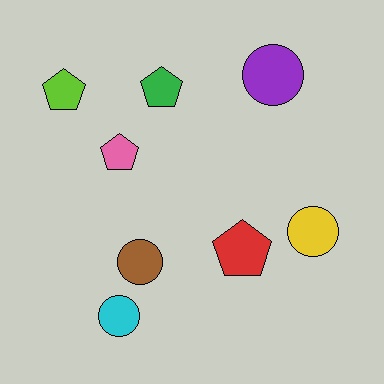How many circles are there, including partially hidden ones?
There are 4 circles.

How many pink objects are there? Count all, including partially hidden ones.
There is 1 pink object.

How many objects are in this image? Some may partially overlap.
There are 8 objects.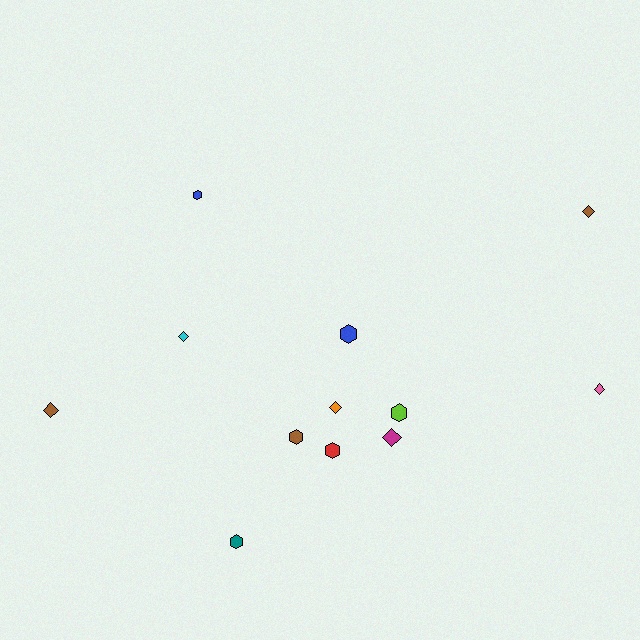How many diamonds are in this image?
There are 6 diamonds.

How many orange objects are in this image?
There is 1 orange object.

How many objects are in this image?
There are 12 objects.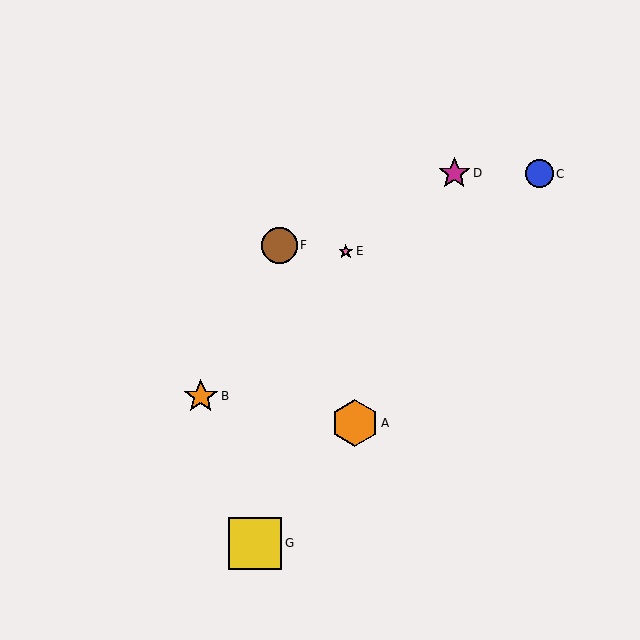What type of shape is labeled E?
Shape E is a pink star.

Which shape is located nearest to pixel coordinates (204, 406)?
The orange star (labeled B) at (201, 396) is nearest to that location.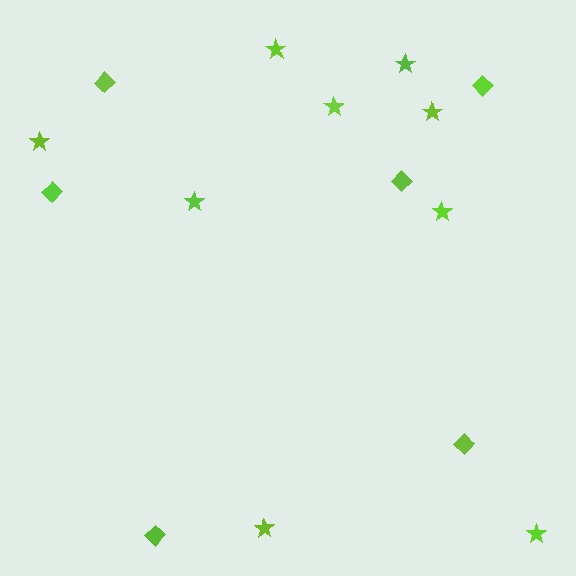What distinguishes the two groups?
There are 2 groups: one group of stars (9) and one group of diamonds (6).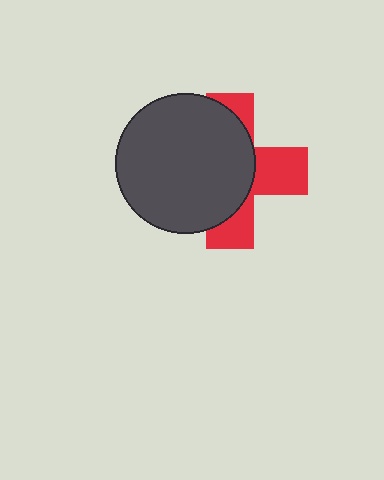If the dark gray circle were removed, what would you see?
You would see the complete red cross.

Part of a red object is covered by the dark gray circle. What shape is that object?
It is a cross.